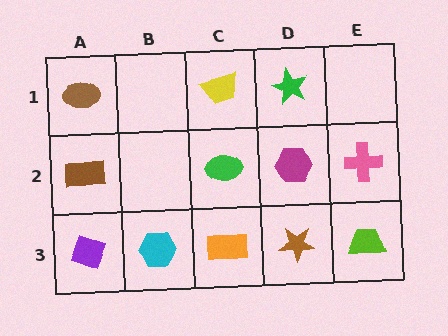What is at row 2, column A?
A brown rectangle.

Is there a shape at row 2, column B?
No, that cell is empty.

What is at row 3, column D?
A brown star.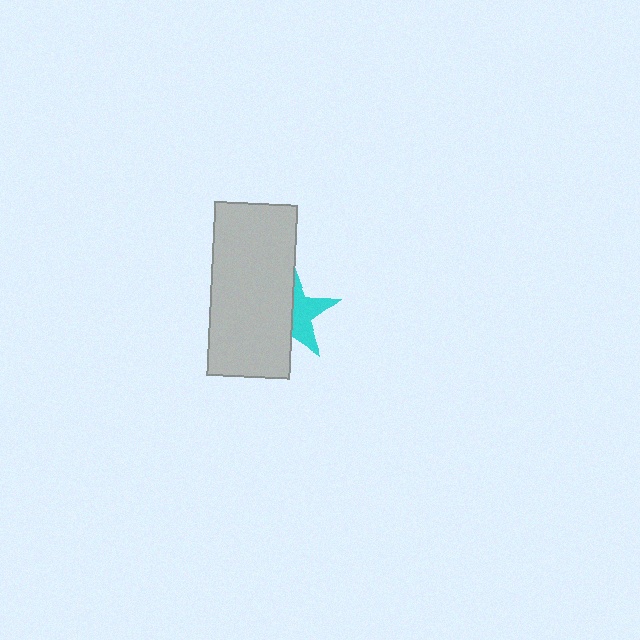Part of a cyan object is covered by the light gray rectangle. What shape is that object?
It is a star.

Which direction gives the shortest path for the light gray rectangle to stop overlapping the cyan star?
Moving left gives the shortest separation.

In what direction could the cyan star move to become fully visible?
The cyan star could move right. That would shift it out from behind the light gray rectangle entirely.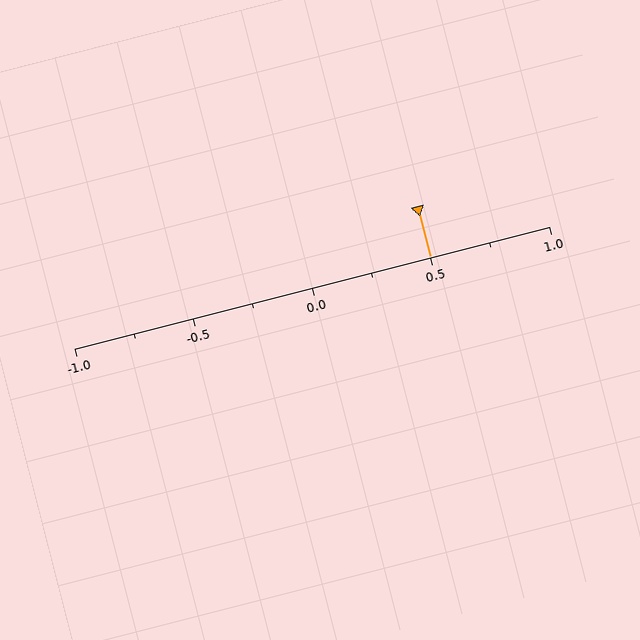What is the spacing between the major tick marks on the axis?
The major ticks are spaced 0.5 apart.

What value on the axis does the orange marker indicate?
The marker indicates approximately 0.5.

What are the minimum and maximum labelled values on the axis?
The axis runs from -1.0 to 1.0.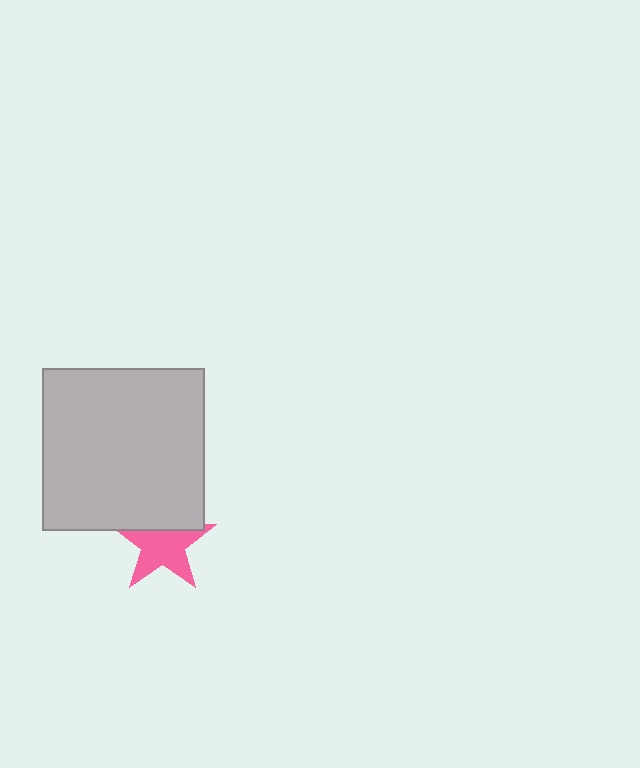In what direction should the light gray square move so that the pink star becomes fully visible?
The light gray square should move up. That is the shortest direction to clear the overlap and leave the pink star fully visible.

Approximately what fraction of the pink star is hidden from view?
Roughly 33% of the pink star is hidden behind the light gray square.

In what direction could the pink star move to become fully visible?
The pink star could move down. That would shift it out from behind the light gray square entirely.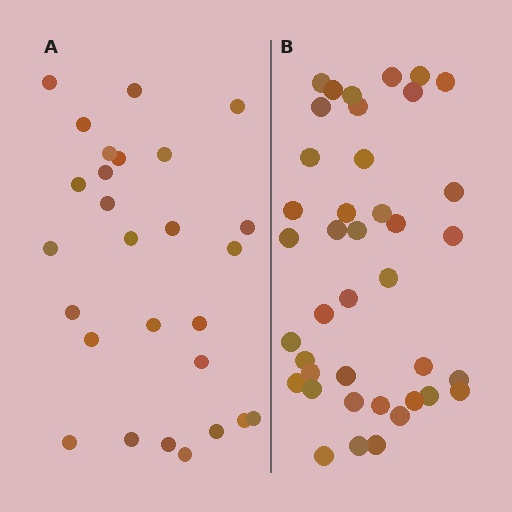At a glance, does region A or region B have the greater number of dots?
Region B (the right region) has more dots.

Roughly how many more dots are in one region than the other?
Region B has approximately 15 more dots than region A.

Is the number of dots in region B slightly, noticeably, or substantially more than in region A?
Region B has substantially more. The ratio is roughly 1.5 to 1.